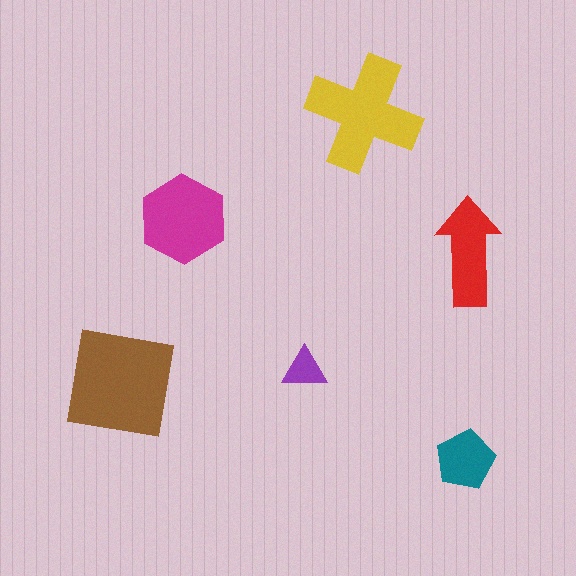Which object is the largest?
The brown square.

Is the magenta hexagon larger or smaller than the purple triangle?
Larger.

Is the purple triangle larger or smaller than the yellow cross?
Smaller.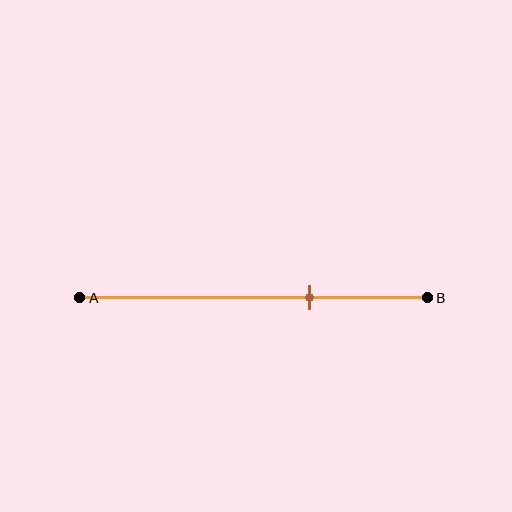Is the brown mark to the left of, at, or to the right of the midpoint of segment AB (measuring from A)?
The brown mark is to the right of the midpoint of segment AB.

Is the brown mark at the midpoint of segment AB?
No, the mark is at about 65% from A, not at the 50% midpoint.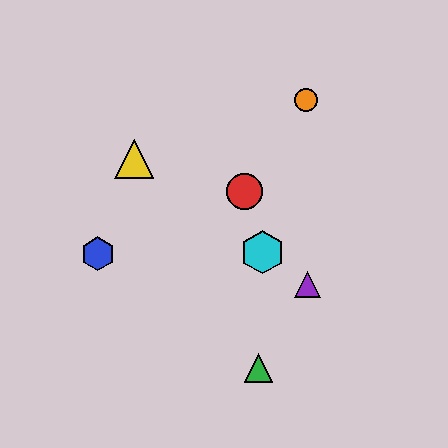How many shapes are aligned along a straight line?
3 shapes (the yellow triangle, the purple triangle, the cyan hexagon) are aligned along a straight line.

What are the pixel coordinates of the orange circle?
The orange circle is at (306, 100).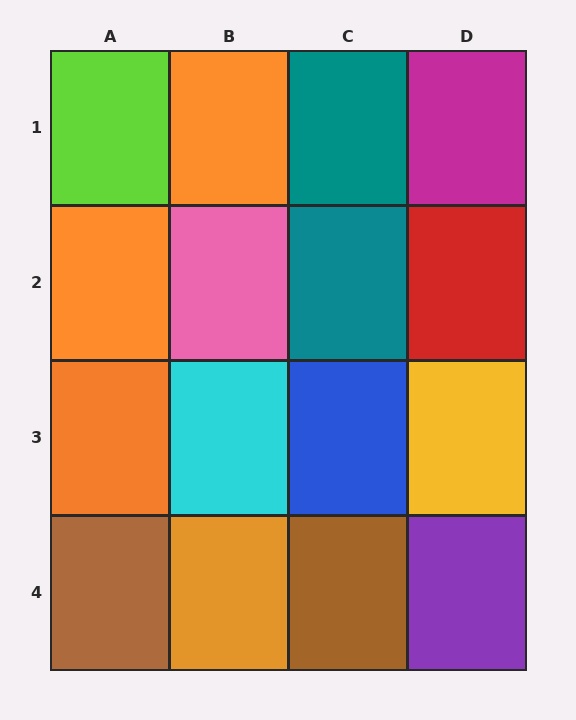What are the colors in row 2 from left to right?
Orange, pink, teal, red.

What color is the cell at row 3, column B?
Cyan.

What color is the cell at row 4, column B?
Orange.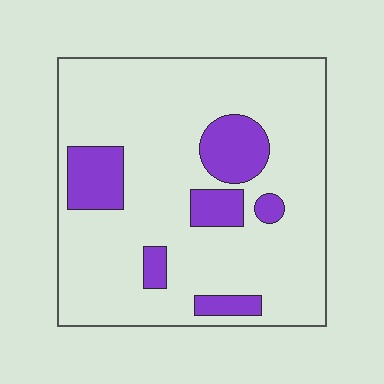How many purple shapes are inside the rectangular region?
6.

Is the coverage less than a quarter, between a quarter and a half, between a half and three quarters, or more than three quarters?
Less than a quarter.